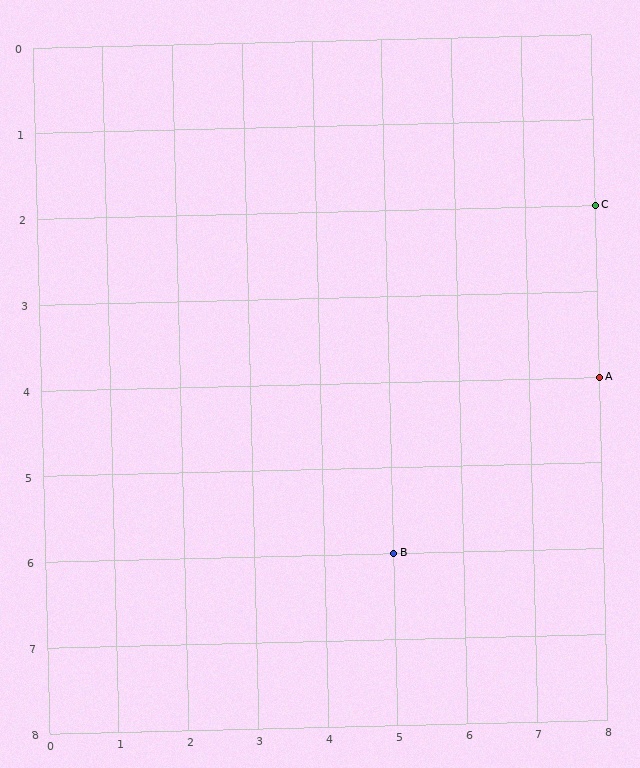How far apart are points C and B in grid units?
Points C and B are 3 columns and 4 rows apart (about 5.0 grid units diagonally).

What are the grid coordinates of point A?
Point A is at grid coordinates (8, 4).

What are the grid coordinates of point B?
Point B is at grid coordinates (5, 6).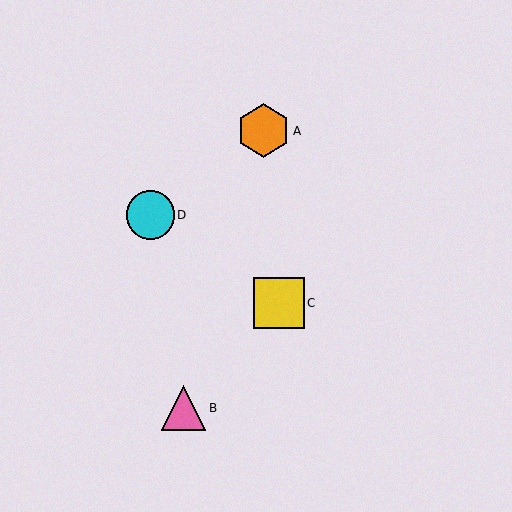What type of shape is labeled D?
Shape D is a cyan circle.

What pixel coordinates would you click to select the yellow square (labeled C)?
Click at (279, 303) to select the yellow square C.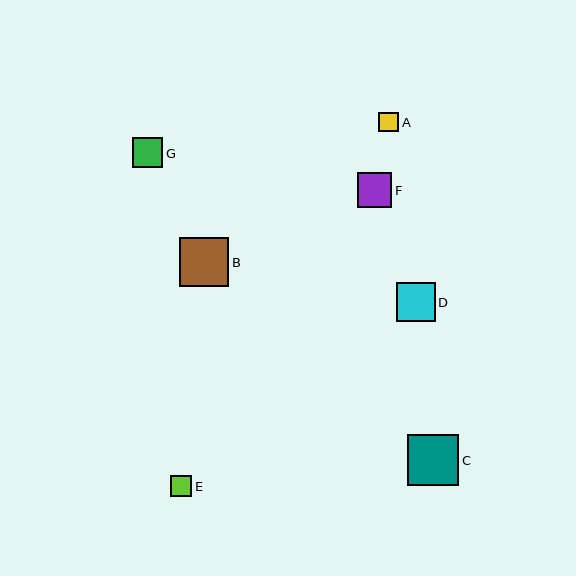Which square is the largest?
Square C is the largest with a size of approximately 51 pixels.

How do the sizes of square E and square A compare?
Square E and square A are approximately the same size.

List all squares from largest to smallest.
From largest to smallest: C, B, D, F, G, E, A.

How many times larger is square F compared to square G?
Square F is approximately 1.1 times the size of square G.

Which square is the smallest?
Square A is the smallest with a size of approximately 20 pixels.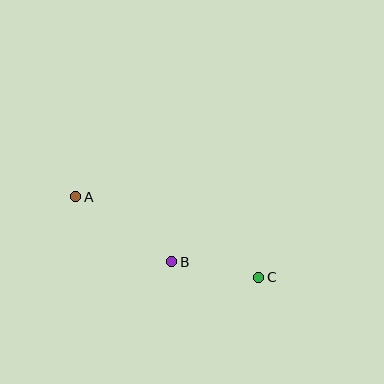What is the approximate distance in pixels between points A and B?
The distance between A and B is approximately 116 pixels.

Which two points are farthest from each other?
Points A and C are farthest from each other.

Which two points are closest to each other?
Points B and C are closest to each other.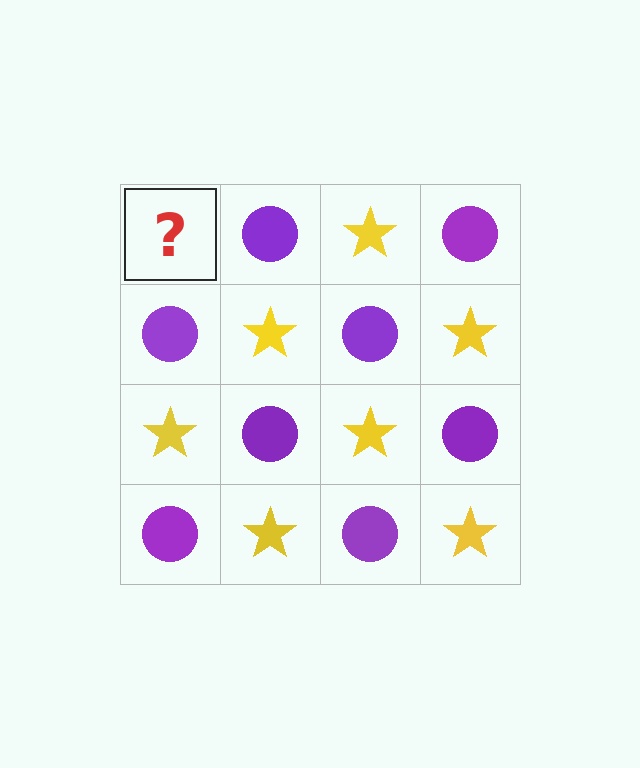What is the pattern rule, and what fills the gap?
The rule is that it alternates yellow star and purple circle in a checkerboard pattern. The gap should be filled with a yellow star.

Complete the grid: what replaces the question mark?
The question mark should be replaced with a yellow star.